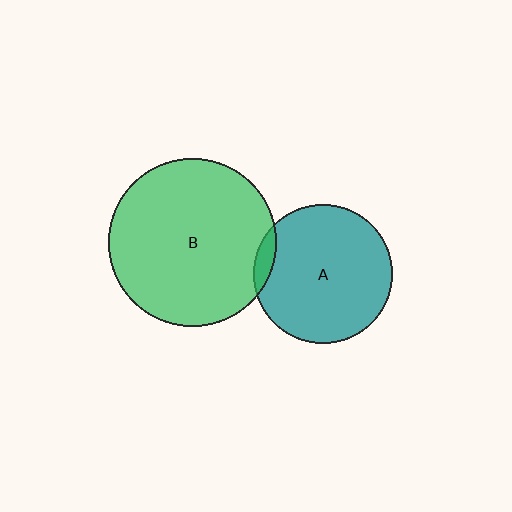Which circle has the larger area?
Circle B (green).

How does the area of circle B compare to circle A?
Approximately 1.5 times.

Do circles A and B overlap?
Yes.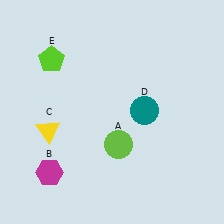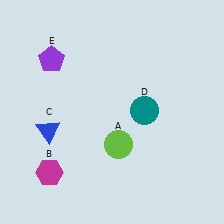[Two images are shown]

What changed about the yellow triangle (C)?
In Image 1, C is yellow. In Image 2, it changed to blue.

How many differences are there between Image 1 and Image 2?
There are 2 differences between the two images.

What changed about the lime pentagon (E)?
In Image 1, E is lime. In Image 2, it changed to purple.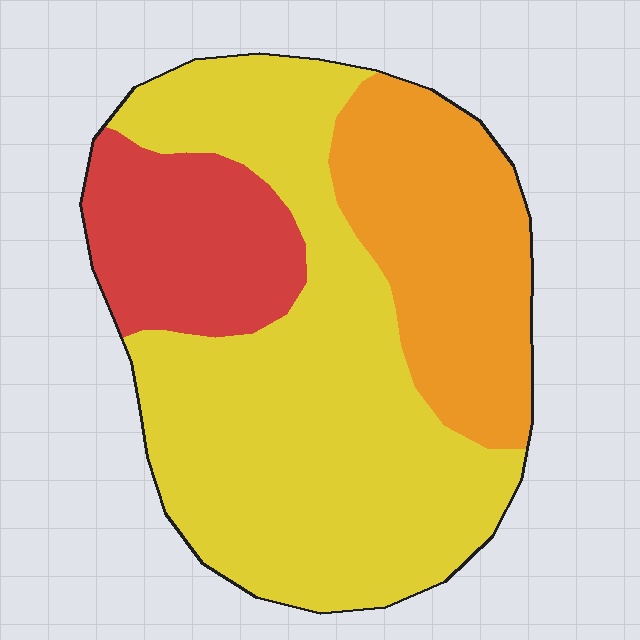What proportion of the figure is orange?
Orange covers about 25% of the figure.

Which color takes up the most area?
Yellow, at roughly 55%.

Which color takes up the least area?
Red, at roughly 20%.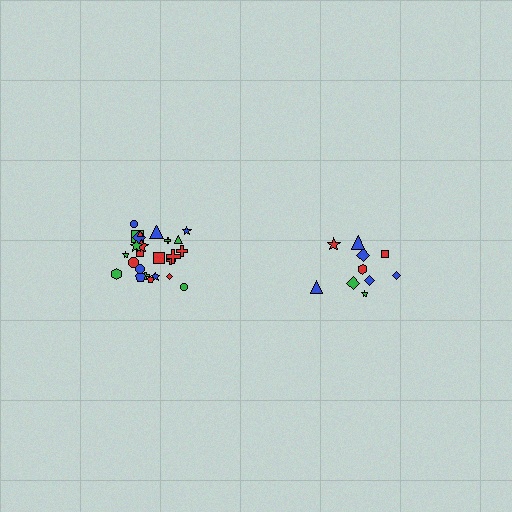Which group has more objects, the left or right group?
The left group.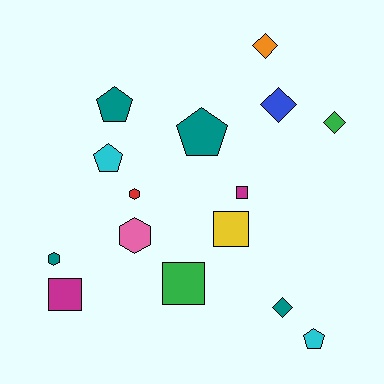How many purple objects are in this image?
There are no purple objects.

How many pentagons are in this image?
There are 4 pentagons.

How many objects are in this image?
There are 15 objects.